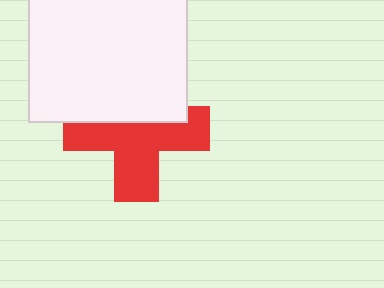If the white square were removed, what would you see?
You would see the complete red cross.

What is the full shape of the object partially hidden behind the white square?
The partially hidden object is a red cross.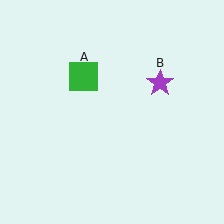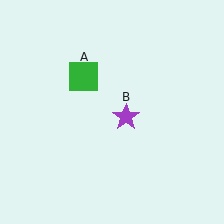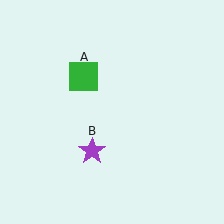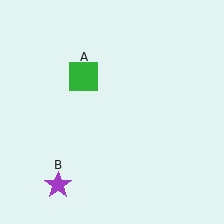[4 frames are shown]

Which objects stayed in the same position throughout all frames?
Green square (object A) remained stationary.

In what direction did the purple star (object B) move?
The purple star (object B) moved down and to the left.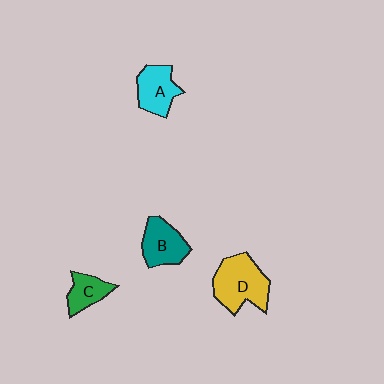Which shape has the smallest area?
Shape C (green).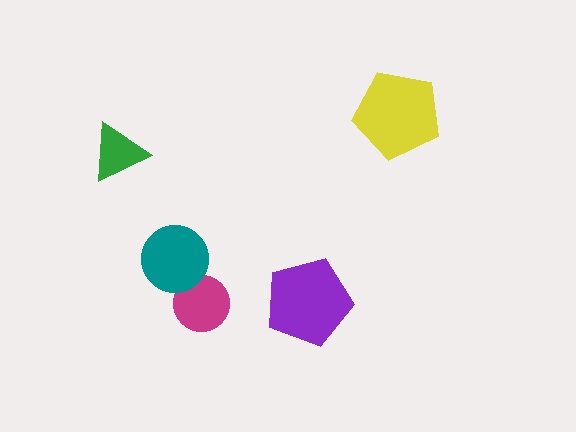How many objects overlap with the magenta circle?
1 object overlaps with the magenta circle.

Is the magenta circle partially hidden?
Yes, it is partially covered by another shape.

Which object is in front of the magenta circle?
The teal circle is in front of the magenta circle.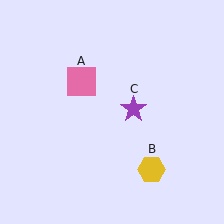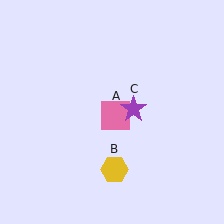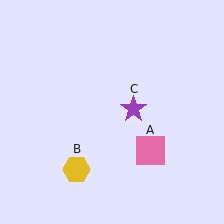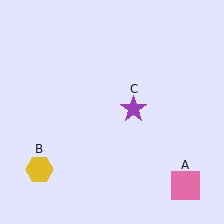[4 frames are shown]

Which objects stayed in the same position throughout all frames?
Purple star (object C) remained stationary.